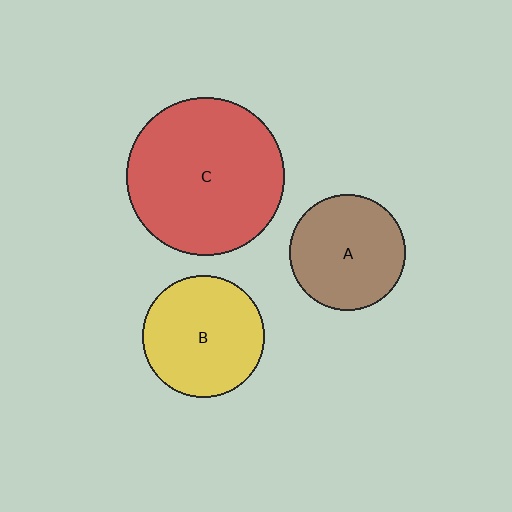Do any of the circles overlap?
No, none of the circles overlap.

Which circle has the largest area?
Circle C (red).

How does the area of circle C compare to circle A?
Approximately 1.8 times.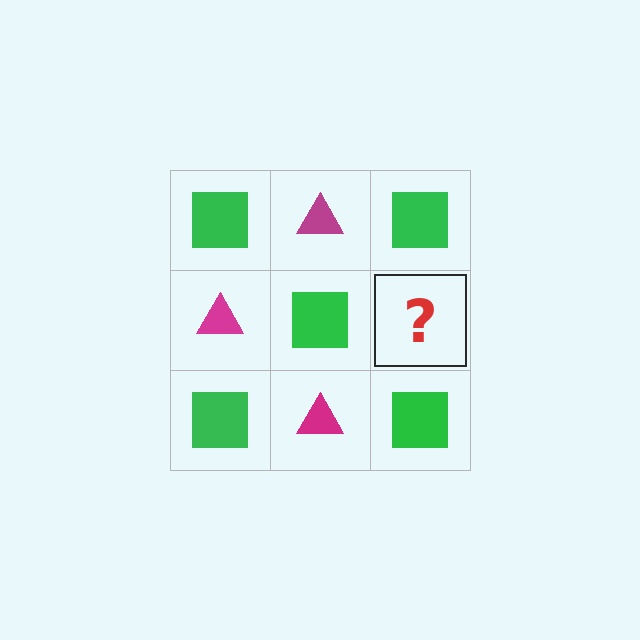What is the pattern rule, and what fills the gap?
The rule is that it alternates green square and magenta triangle in a checkerboard pattern. The gap should be filled with a magenta triangle.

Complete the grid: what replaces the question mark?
The question mark should be replaced with a magenta triangle.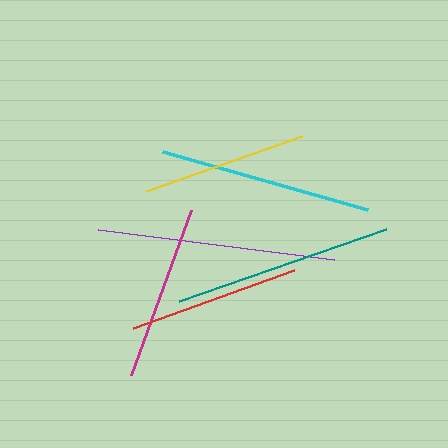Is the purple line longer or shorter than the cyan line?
The purple line is longer than the cyan line.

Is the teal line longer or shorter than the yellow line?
The teal line is longer than the yellow line.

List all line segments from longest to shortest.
From longest to shortest: purple, teal, cyan, magenta, red, yellow.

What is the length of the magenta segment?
The magenta segment is approximately 176 pixels long.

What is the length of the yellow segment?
The yellow segment is approximately 166 pixels long.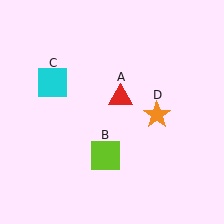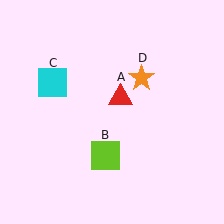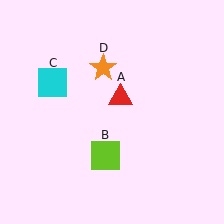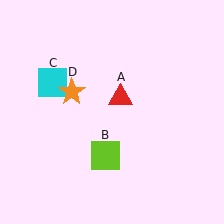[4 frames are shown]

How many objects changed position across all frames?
1 object changed position: orange star (object D).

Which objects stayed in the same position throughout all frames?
Red triangle (object A) and lime square (object B) and cyan square (object C) remained stationary.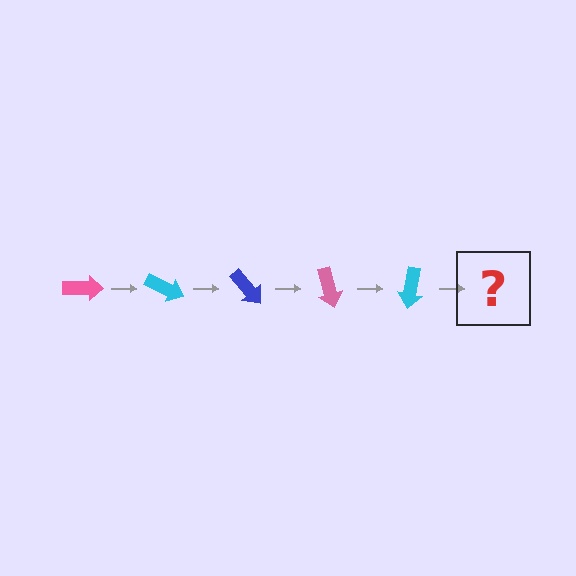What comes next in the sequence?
The next element should be a blue arrow, rotated 125 degrees from the start.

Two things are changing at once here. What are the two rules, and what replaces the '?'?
The two rules are that it rotates 25 degrees each step and the color cycles through pink, cyan, and blue. The '?' should be a blue arrow, rotated 125 degrees from the start.